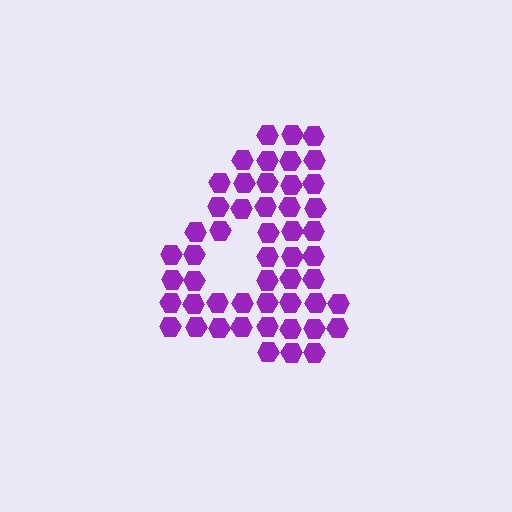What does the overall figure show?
The overall figure shows the digit 4.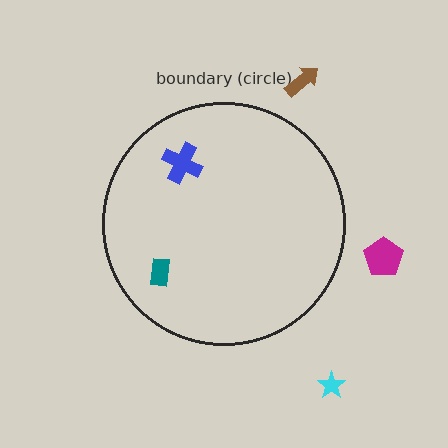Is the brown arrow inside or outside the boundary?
Outside.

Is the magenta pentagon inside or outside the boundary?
Outside.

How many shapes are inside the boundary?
2 inside, 3 outside.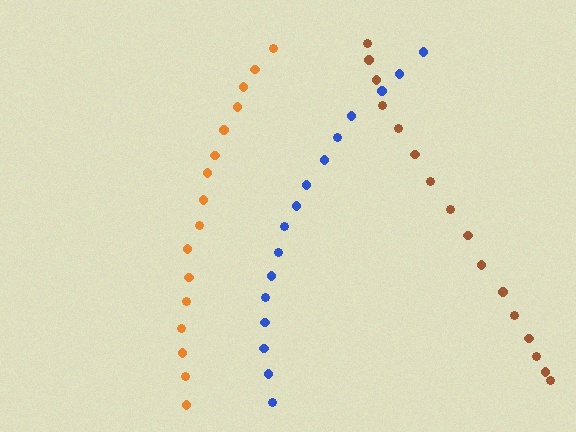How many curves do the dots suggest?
There are 3 distinct paths.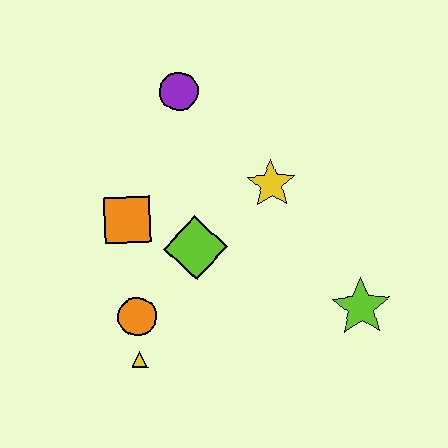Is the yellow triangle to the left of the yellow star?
Yes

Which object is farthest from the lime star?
The purple circle is farthest from the lime star.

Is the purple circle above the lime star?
Yes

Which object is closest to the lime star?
The yellow star is closest to the lime star.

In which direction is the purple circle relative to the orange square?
The purple circle is above the orange square.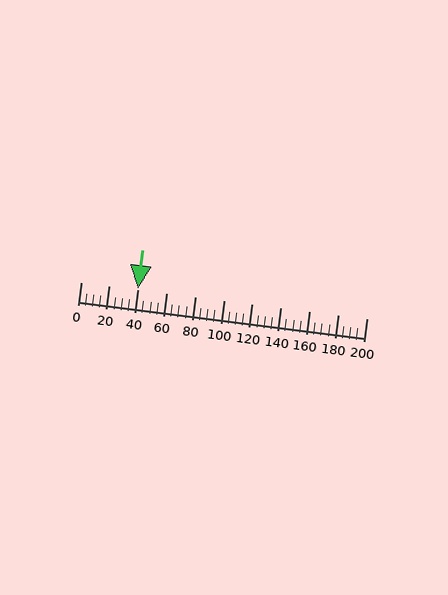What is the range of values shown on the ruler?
The ruler shows values from 0 to 200.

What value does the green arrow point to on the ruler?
The green arrow points to approximately 40.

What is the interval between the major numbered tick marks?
The major tick marks are spaced 20 units apart.